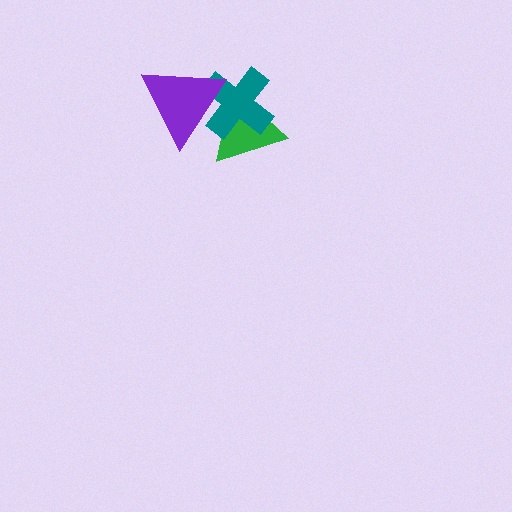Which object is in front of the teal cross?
The purple triangle is in front of the teal cross.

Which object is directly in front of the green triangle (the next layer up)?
The teal cross is directly in front of the green triangle.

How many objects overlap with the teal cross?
2 objects overlap with the teal cross.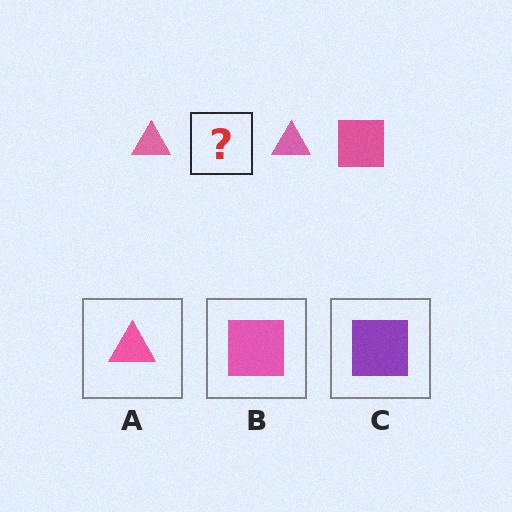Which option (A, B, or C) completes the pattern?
B.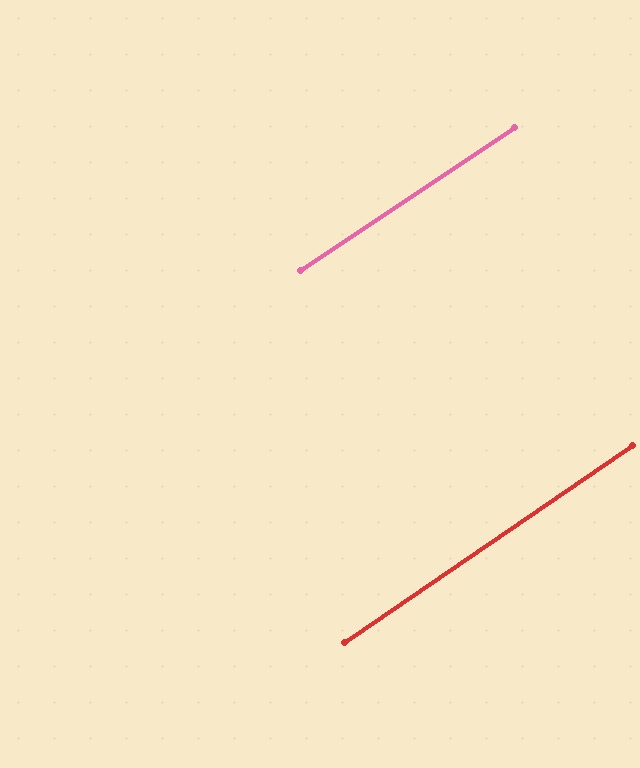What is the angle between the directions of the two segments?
Approximately 1 degree.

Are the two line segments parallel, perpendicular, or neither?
Parallel — their directions differ by only 0.7°.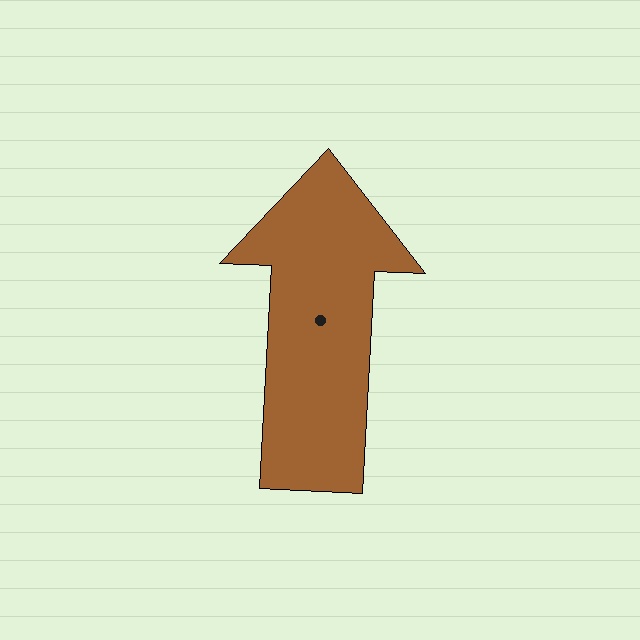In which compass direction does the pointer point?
North.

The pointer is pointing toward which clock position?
Roughly 12 o'clock.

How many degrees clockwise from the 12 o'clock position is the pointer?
Approximately 3 degrees.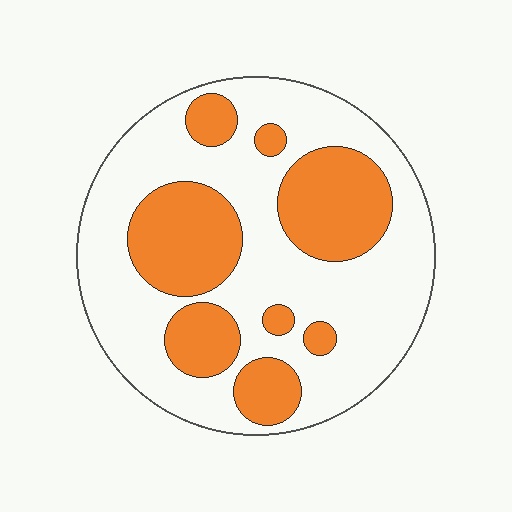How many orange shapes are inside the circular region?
8.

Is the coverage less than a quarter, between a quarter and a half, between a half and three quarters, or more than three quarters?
Between a quarter and a half.